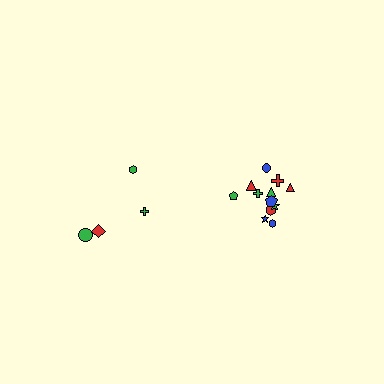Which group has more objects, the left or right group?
The right group.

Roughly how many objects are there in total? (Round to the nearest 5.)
Roughly 15 objects in total.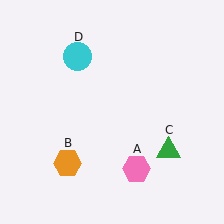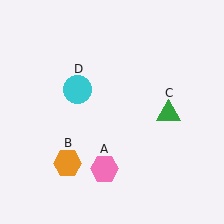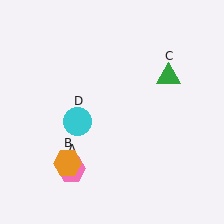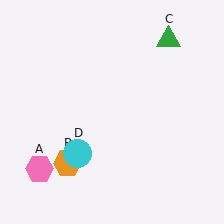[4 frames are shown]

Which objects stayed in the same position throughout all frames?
Orange hexagon (object B) remained stationary.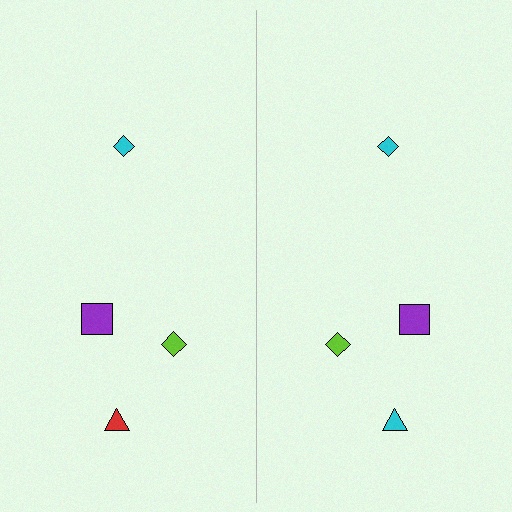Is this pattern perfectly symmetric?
No, the pattern is not perfectly symmetric. The cyan triangle on the right side breaks the symmetry — its mirror counterpart is red.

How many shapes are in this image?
There are 8 shapes in this image.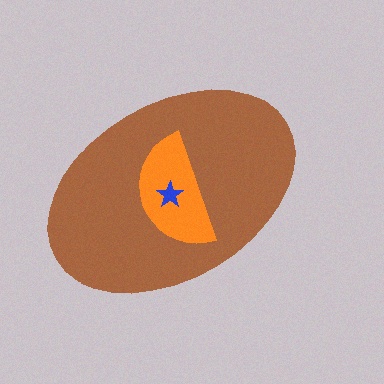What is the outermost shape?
The brown ellipse.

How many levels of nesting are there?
3.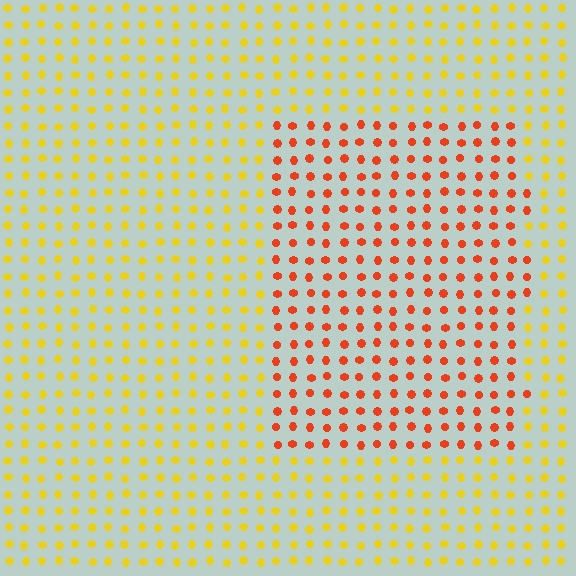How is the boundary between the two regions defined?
The boundary is defined purely by a slight shift in hue (about 43 degrees). Spacing, size, and orientation are identical on both sides.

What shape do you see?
I see a rectangle.